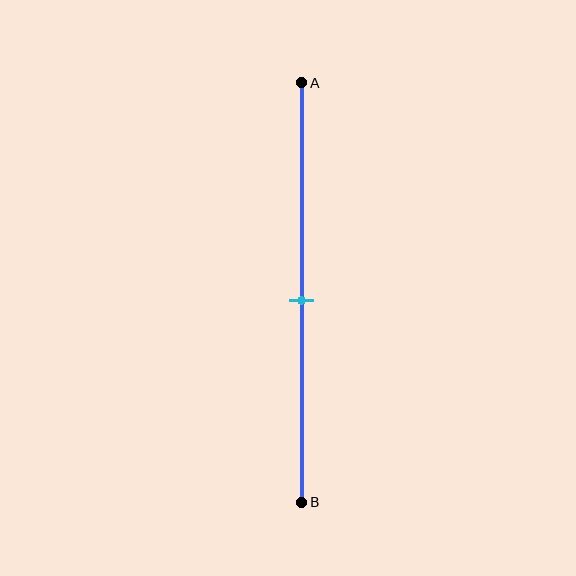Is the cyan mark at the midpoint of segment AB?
Yes, the mark is approximately at the midpoint.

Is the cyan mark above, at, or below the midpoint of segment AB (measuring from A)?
The cyan mark is approximately at the midpoint of segment AB.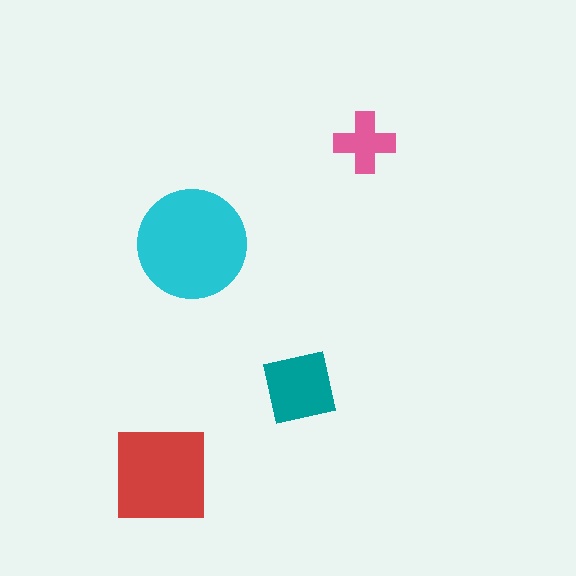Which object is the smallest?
The pink cross.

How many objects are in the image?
There are 4 objects in the image.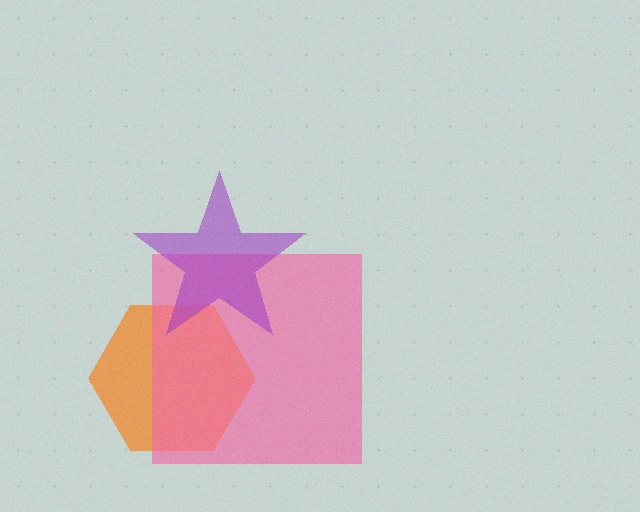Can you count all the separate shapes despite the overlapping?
Yes, there are 3 separate shapes.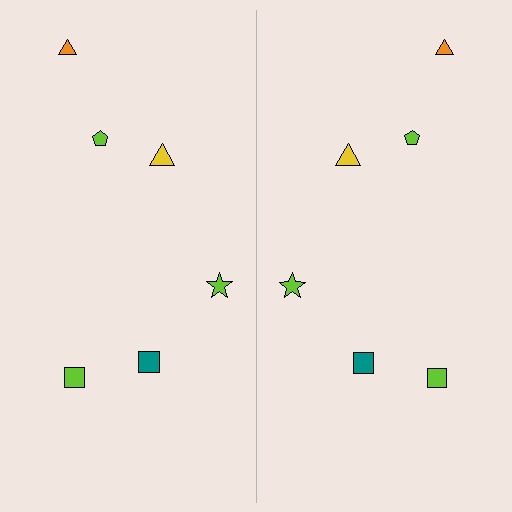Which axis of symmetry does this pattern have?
The pattern has a vertical axis of symmetry running through the center of the image.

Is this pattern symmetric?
Yes, this pattern has bilateral (reflection) symmetry.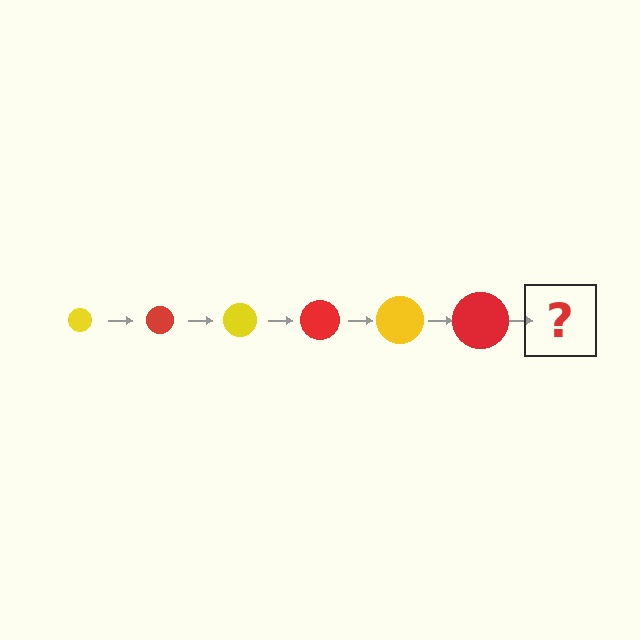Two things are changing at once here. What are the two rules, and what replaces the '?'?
The two rules are that the circle grows larger each step and the color cycles through yellow and red. The '?' should be a yellow circle, larger than the previous one.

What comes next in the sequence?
The next element should be a yellow circle, larger than the previous one.